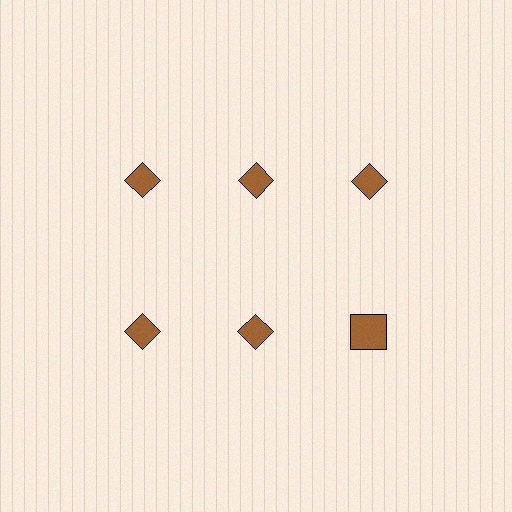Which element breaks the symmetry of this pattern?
The brown square in the second row, center column breaks the symmetry. All other shapes are brown diamonds.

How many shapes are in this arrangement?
There are 6 shapes arranged in a grid pattern.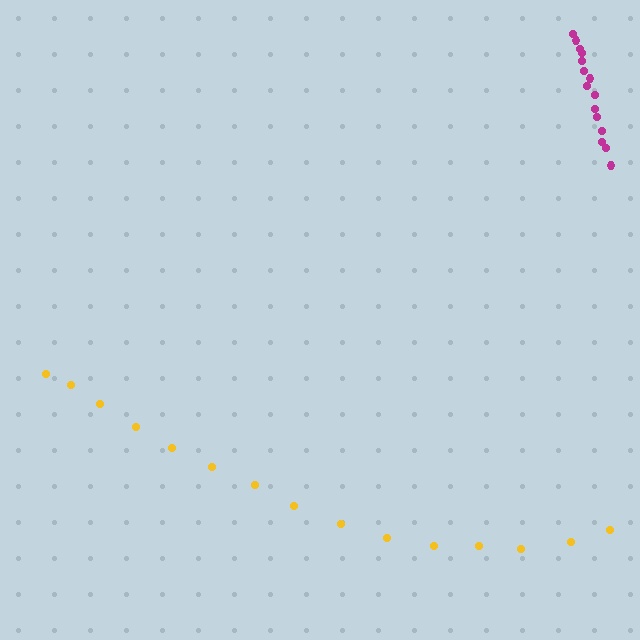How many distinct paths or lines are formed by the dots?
There are 2 distinct paths.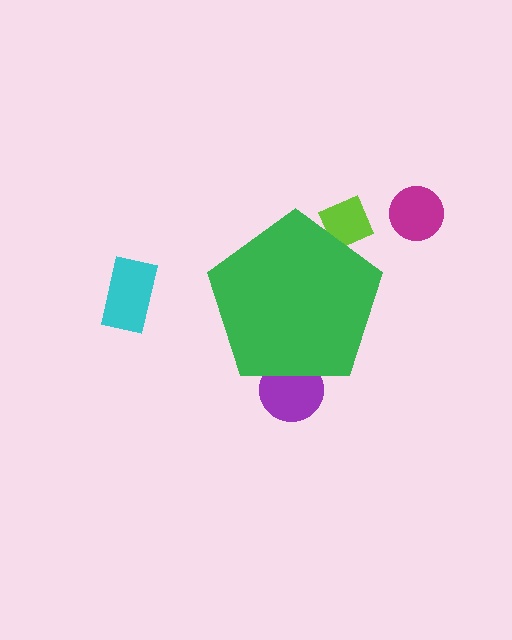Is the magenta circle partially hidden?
No, the magenta circle is fully visible.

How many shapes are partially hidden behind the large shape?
2 shapes are partially hidden.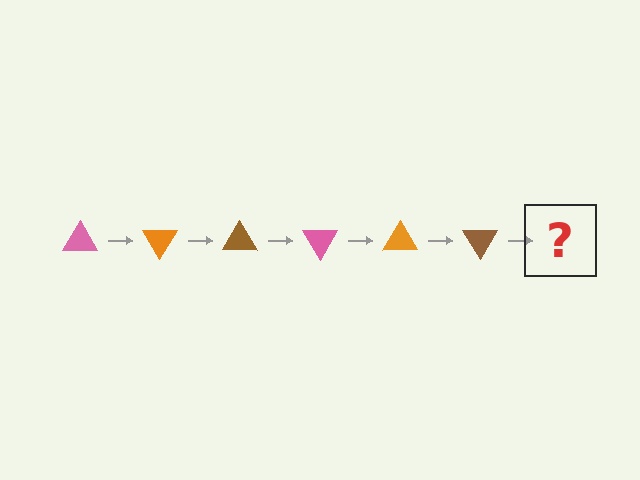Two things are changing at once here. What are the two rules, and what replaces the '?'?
The two rules are that it rotates 60 degrees each step and the color cycles through pink, orange, and brown. The '?' should be a pink triangle, rotated 360 degrees from the start.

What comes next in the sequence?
The next element should be a pink triangle, rotated 360 degrees from the start.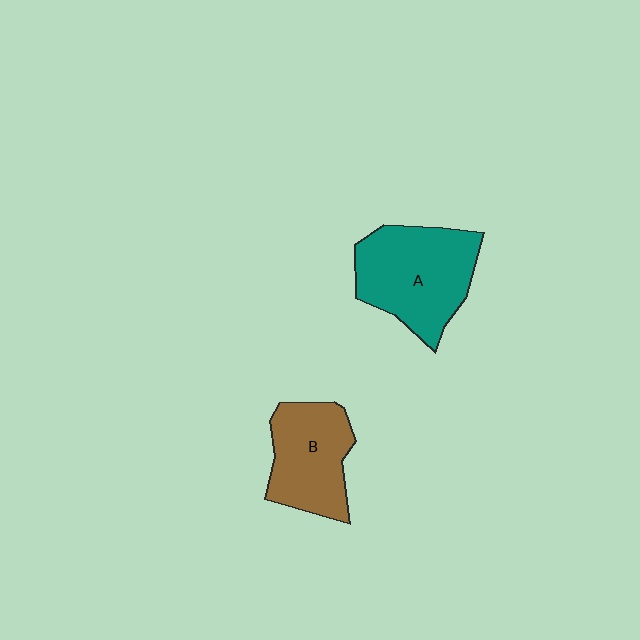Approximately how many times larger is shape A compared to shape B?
Approximately 1.3 times.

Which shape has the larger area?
Shape A (teal).